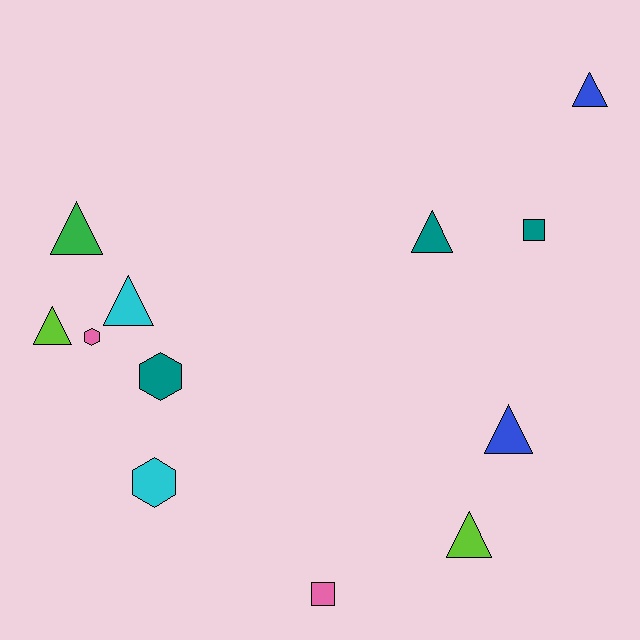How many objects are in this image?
There are 12 objects.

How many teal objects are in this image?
There are 3 teal objects.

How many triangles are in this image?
There are 7 triangles.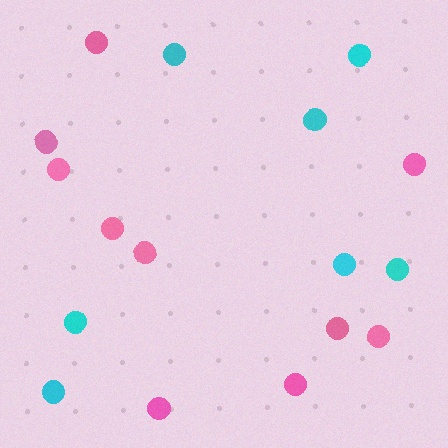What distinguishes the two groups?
There are 2 groups: one group of cyan circles (7) and one group of pink circles (10).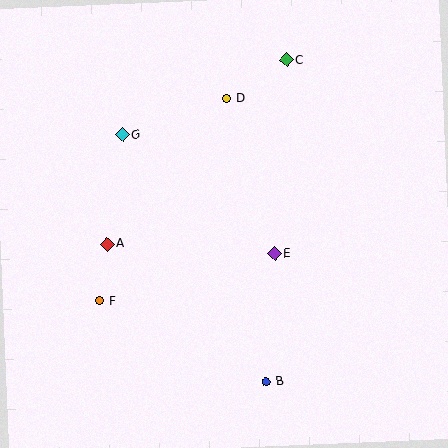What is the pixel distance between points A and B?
The distance between A and B is 210 pixels.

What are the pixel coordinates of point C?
Point C is at (287, 60).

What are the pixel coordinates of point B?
Point B is at (266, 382).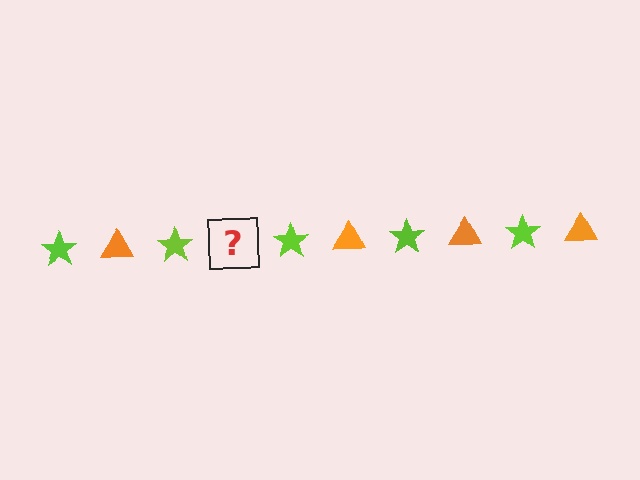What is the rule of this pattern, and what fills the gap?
The rule is that the pattern alternates between lime star and orange triangle. The gap should be filled with an orange triangle.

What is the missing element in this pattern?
The missing element is an orange triangle.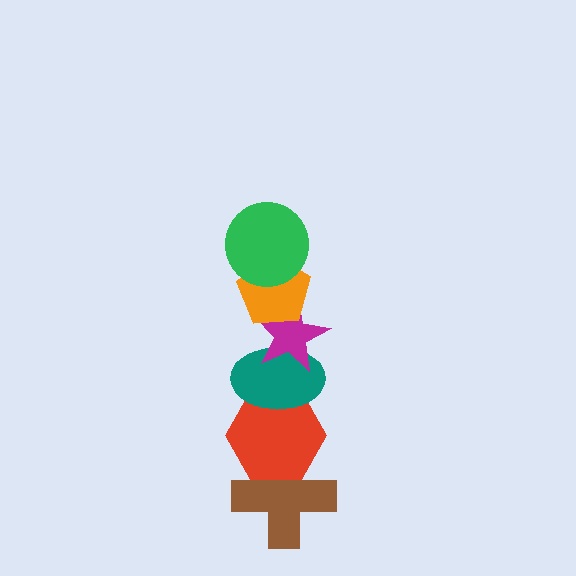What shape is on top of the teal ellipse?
The magenta star is on top of the teal ellipse.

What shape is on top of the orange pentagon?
The green circle is on top of the orange pentagon.